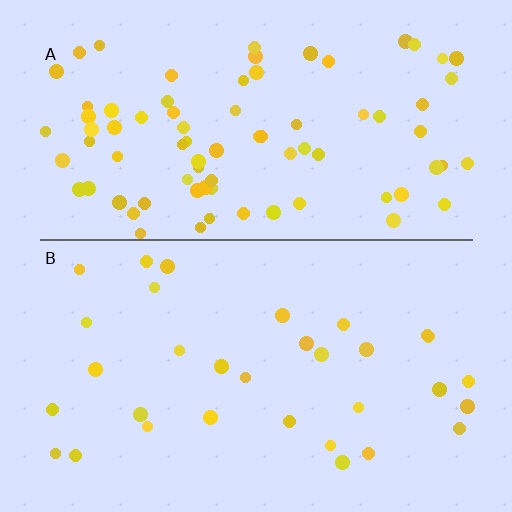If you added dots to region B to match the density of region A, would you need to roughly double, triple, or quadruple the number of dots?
Approximately triple.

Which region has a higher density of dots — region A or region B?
A (the top).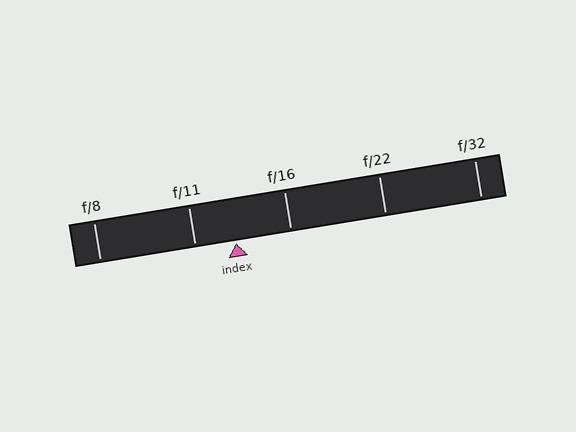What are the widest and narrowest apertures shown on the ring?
The widest aperture shown is f/8 and the narrowest is f/32.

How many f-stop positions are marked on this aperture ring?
There are 5 f-stop positions marked.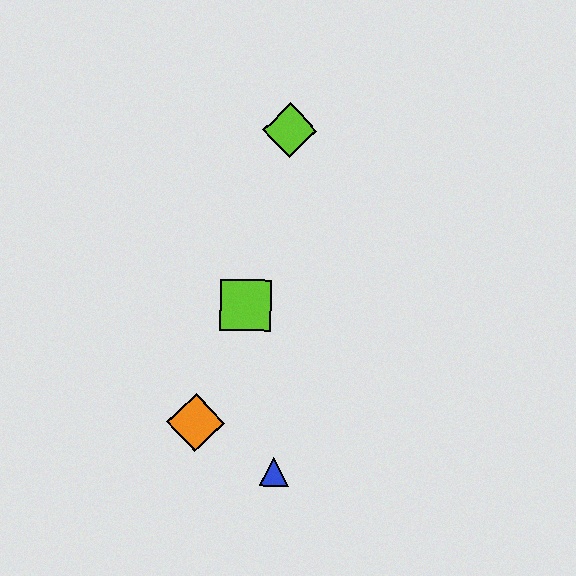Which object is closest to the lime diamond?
The lime square is closest to the lime diamond.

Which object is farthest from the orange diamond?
The lime diamond is farthest from the orange diamond.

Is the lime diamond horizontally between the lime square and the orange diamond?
No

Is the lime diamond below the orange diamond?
No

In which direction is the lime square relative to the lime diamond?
The lime square is below the lime diamond.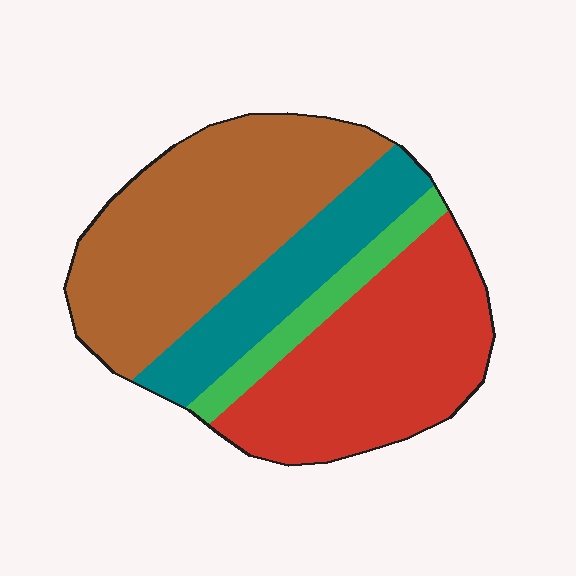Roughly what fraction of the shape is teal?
Teal takes up about one sixth (1/6) of the shape.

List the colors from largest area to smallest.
From largest to smallest: brown, red, teal, green.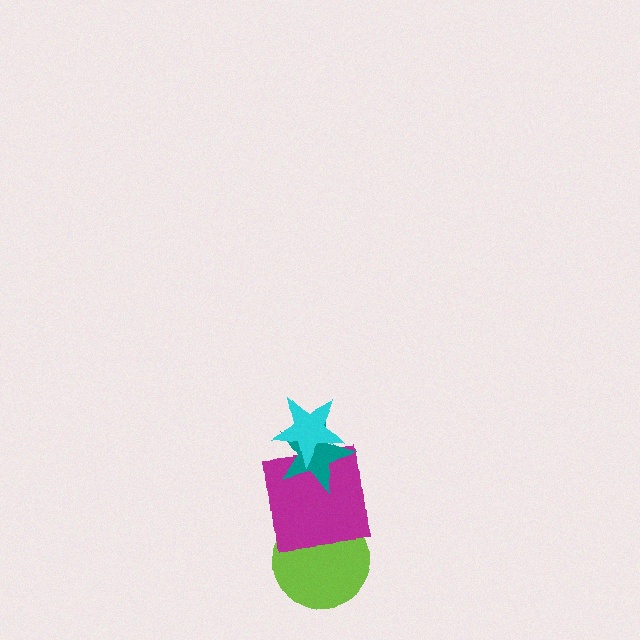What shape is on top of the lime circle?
The magenta square is on top of the lime circle.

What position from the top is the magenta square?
The magenta square is 3rd from the top.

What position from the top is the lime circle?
The lime circle is 4th from the top.